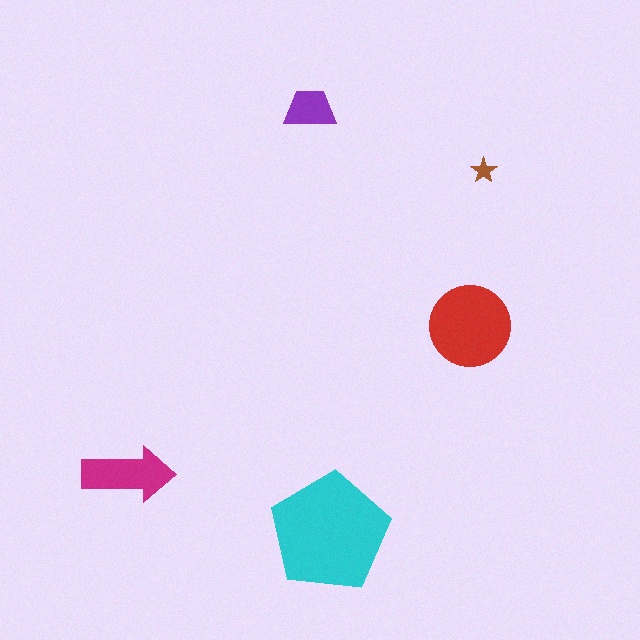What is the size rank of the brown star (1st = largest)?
5th.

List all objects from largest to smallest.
The cyan pentagon, the red circle, the magenta arrow, the purple trapezoid, the brown star.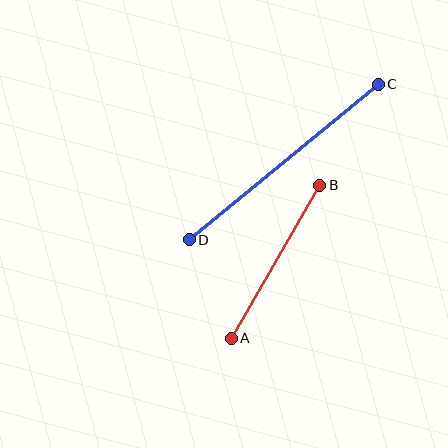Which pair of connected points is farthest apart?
Points C and D are farthest apart.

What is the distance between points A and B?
The distance is approximately 177 pixels.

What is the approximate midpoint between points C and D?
The midpoint is at approximately (284, 162) pixels.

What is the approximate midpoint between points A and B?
The midpoint is at approximately (276, 262) pixels.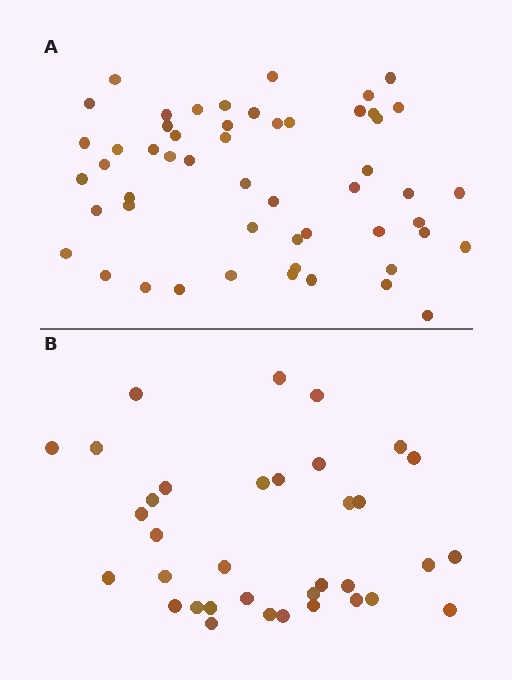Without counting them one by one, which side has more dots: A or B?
Region A (the top region) has more dots.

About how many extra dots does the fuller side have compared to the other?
Region A has approximately 20 more dots than region B.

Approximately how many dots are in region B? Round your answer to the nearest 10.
About 40 dots. (The exact count is 35, which rounds to 40.)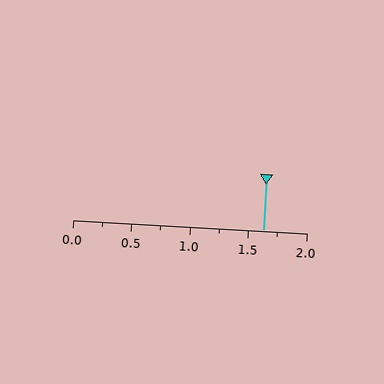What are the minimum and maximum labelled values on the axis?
The axis runs from 0.0 to 2.0.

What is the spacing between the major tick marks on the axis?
The major ticks are spaced 0.5 apart.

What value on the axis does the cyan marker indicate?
The marker indicates approximately 1.62.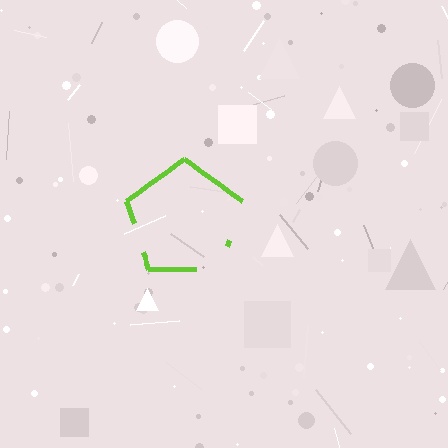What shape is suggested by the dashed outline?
The dashed outline suggests a pentagon.